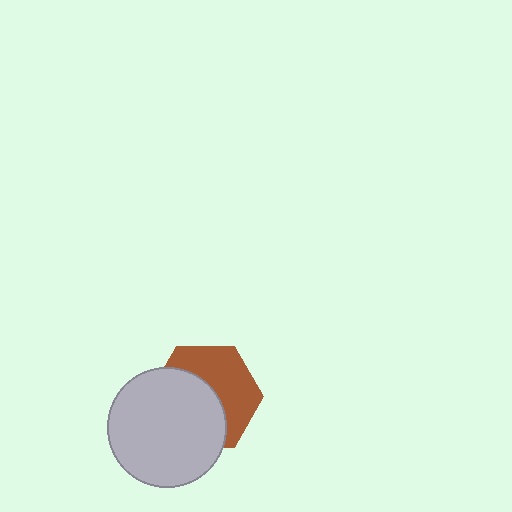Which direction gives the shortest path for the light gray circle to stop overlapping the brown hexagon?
Moving toward the lower-left gives the shortest separation.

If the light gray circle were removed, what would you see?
You would see the complete brown hexagon.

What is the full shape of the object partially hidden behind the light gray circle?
The partially hidden object is a brown hexagon.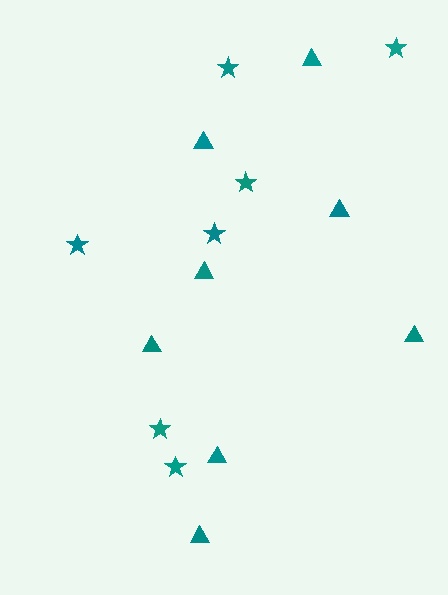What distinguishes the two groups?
There are 2 groups: one group of triangles (8) and one group of stars (7).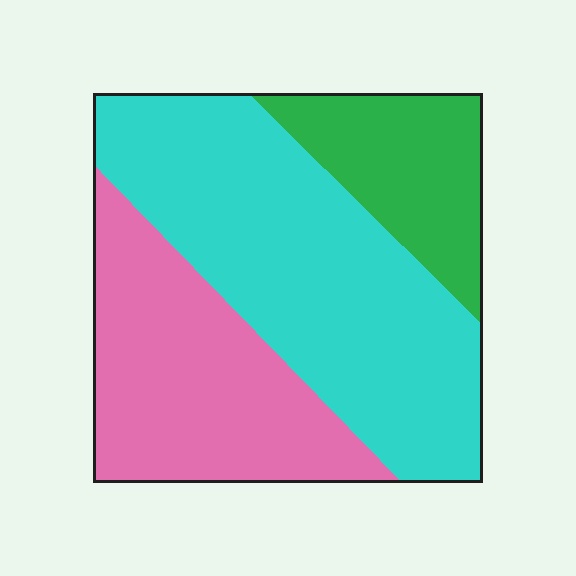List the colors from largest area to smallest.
From largest to smallest: cyan, pink, green.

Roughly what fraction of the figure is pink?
Pink takes up between a quarter and a half of the figure.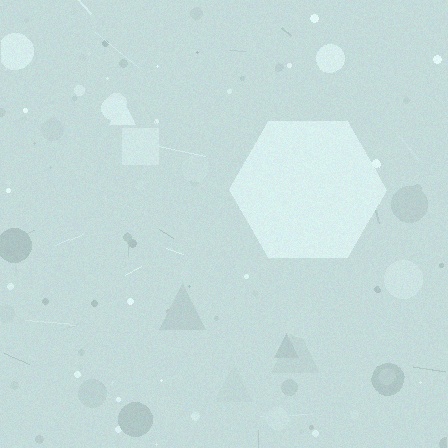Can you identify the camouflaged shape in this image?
The camouflaged shape is a hexagon.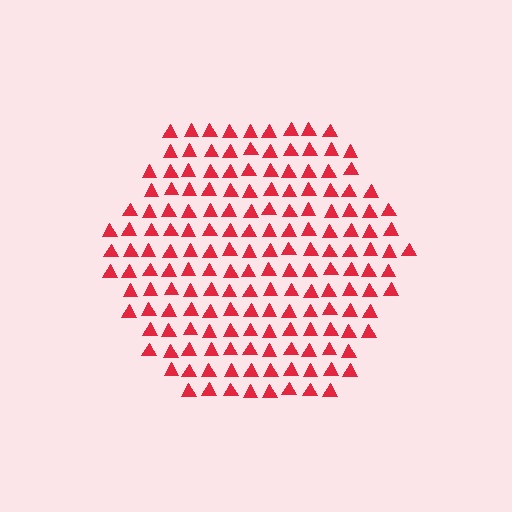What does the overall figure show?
The overall figure shows a hexagon.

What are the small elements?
The small elements are triangles.